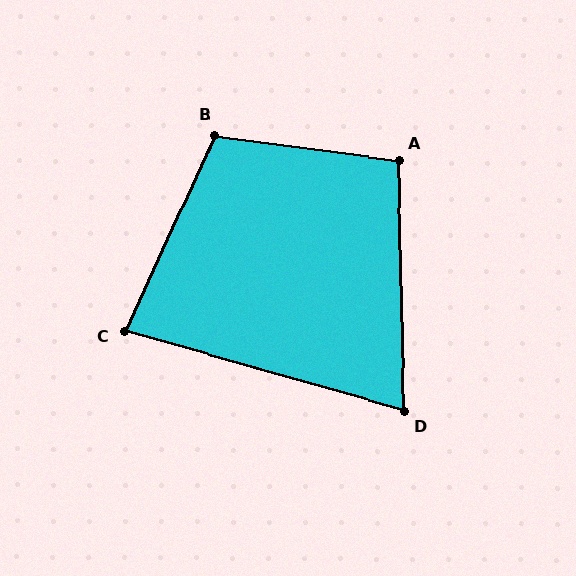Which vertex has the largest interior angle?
B, at approximately 107 degrees.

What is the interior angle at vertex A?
Approximately 99 degrees (obtuse).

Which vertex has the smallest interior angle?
D, at approximately 73 degrees.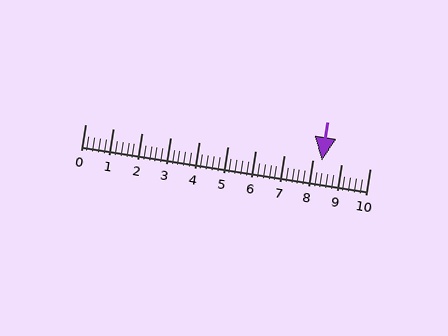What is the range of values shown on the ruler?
The ruler shows values from 0 to 10.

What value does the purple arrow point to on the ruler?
The purple arrow points to approximately 8.3.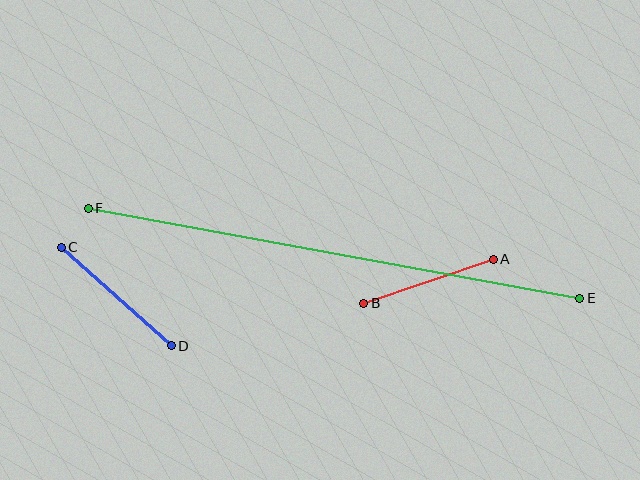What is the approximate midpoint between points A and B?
The midpoint is at approximately (429, 281) pixels.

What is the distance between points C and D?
The distance is approximately 148 pixels.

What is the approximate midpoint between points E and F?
The midpoint is at approximately (334, 253) pixels.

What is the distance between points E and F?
The distance is approximately 500 pixels.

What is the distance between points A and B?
The distance is approximately 137 pixels.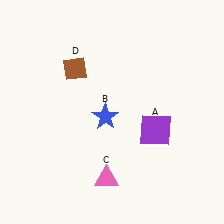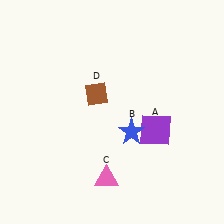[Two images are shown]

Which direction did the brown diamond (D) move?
The brown diamond (D) moved down.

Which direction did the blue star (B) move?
The blue star (B) moved right.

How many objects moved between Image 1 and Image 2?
2 objects moved between the two images.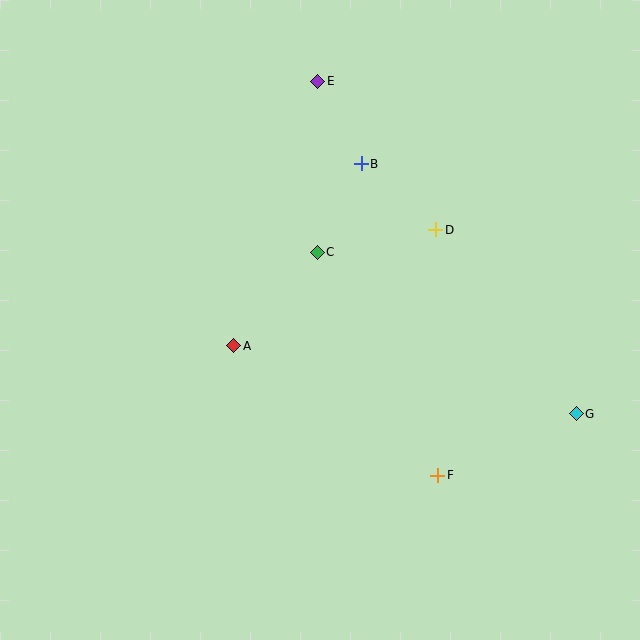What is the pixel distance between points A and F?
The distance between A and F is 241 pixels.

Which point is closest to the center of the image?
Point C at (317, 252) is closest to the center.